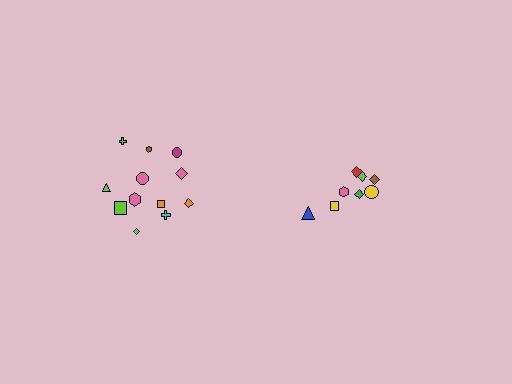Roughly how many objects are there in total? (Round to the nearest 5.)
Roughly 20 objects in total.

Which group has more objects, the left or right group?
The left group.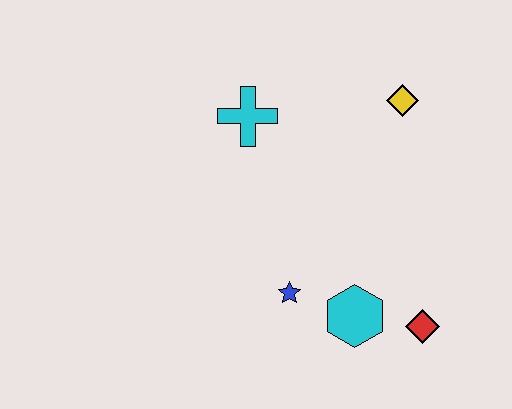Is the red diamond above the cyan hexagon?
No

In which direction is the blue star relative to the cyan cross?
The blue star is below the cyan cross.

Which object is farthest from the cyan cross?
The red diamond is farthest from the cyan cross.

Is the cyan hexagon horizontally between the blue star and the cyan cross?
No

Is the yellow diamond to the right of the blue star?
Yes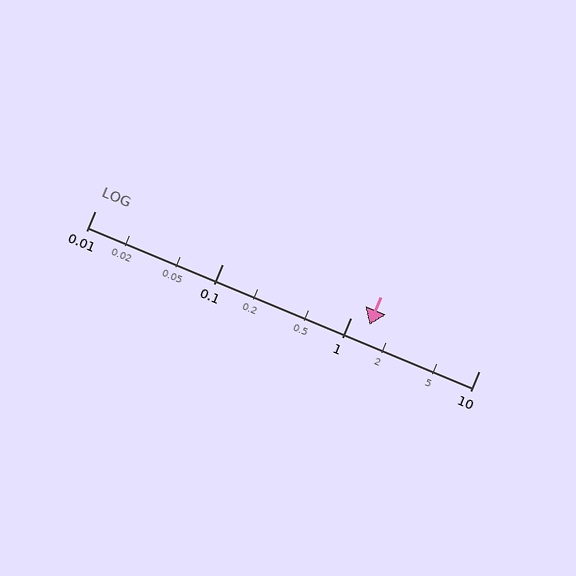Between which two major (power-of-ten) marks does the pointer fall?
The pointer is between 1 and 10.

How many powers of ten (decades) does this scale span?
The scale spans 3 decades, from 0.01 to 10.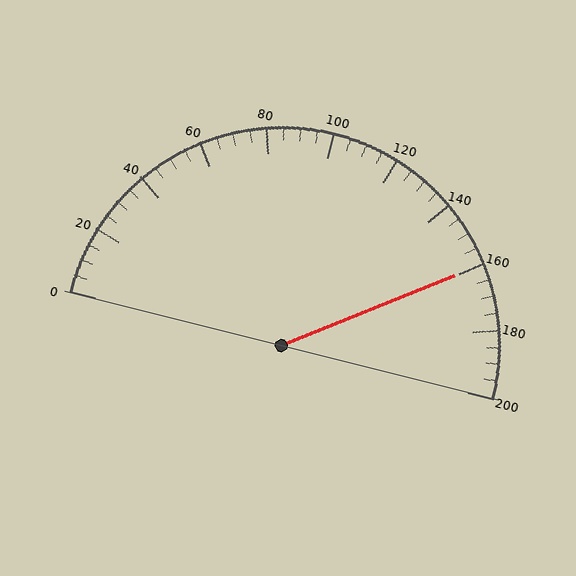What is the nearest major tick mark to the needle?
The nearest major tick mark is 160.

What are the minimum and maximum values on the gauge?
The gauge ranges from 0 to 200.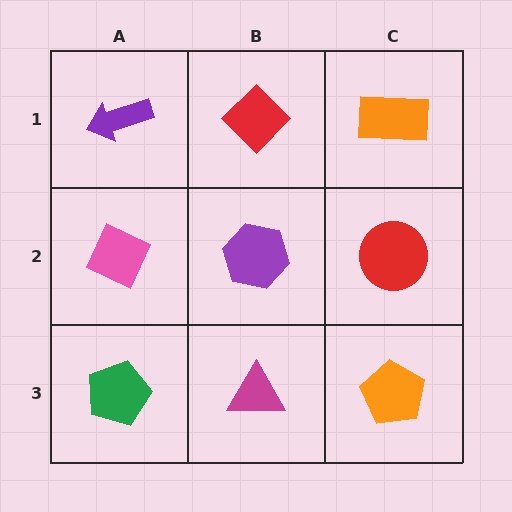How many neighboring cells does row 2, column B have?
4.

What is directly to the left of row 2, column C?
A purple hexagon.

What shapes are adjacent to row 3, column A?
A pink diamond (row 2, column A), a magenta triangle (row 3, column B).